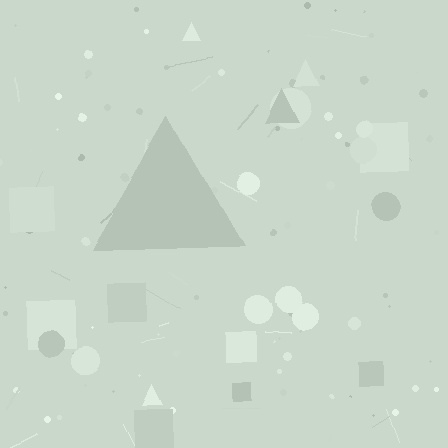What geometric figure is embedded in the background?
A triangle is embedded in the background.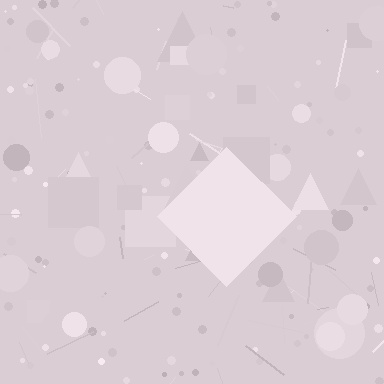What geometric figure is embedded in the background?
A diamond is embedded in the background.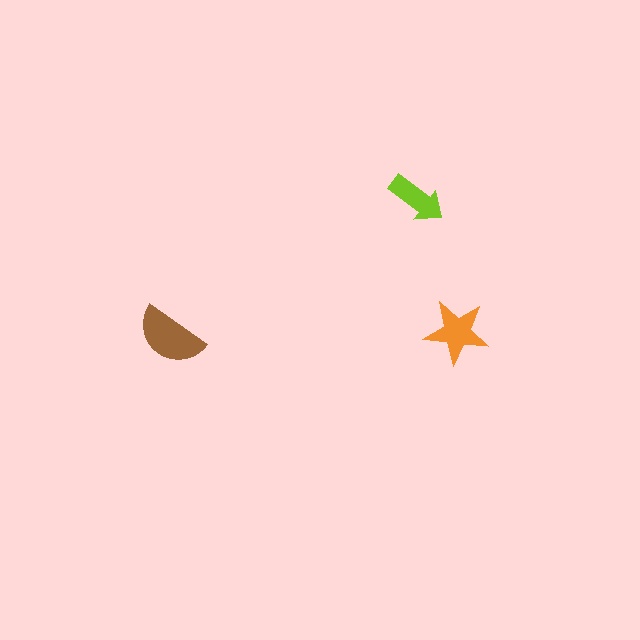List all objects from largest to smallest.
The brown semicircle, the orange star, the lime arrow.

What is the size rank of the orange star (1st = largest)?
2nd.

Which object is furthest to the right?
The orange star is rightmost.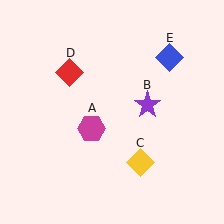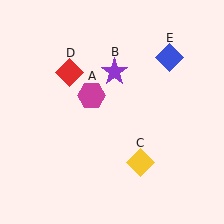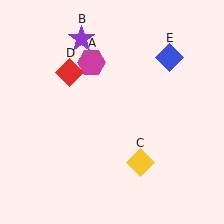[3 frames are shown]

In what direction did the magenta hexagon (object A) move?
The magenta hexagon (object A) moved up.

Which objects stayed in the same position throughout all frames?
Yellow diamond (object C) and red diamond (object D) and blue diamond (object E) remained stationary.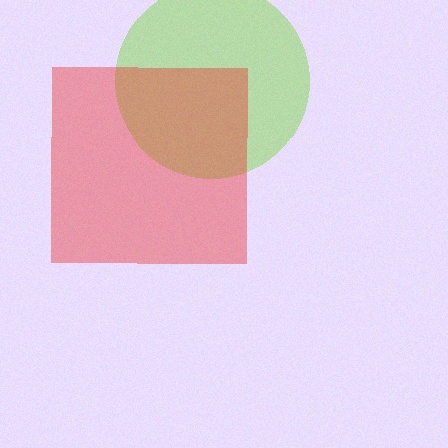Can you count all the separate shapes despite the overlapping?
Yes, there are 2 separate shapes.